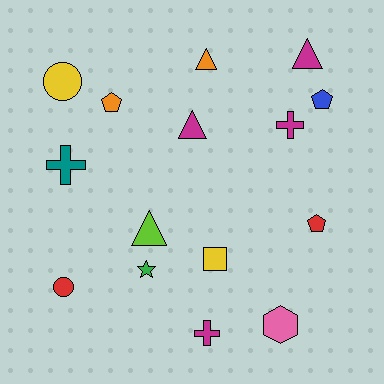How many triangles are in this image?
There are 4 triangles.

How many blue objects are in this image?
There is 1 blue object.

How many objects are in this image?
There are 15 objects.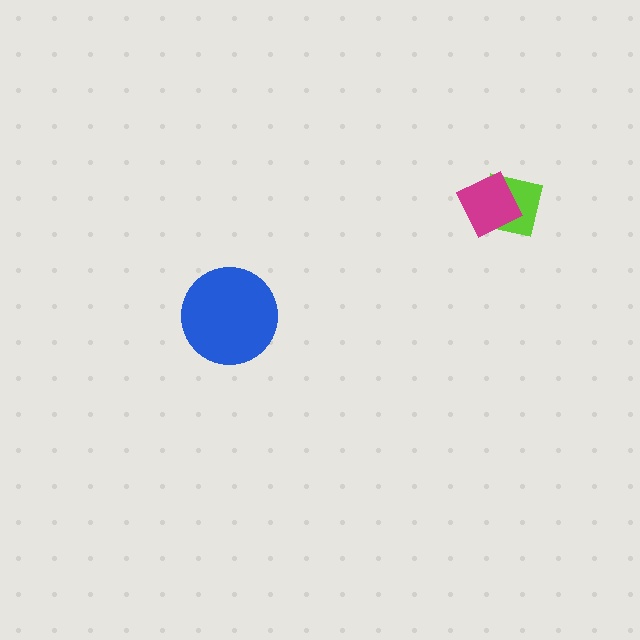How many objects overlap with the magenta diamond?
1 object overlaps with the magenta diamond.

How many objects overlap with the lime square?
1 object overlaps with the lime square.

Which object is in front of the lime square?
The magenta diamond is in front of the lime square.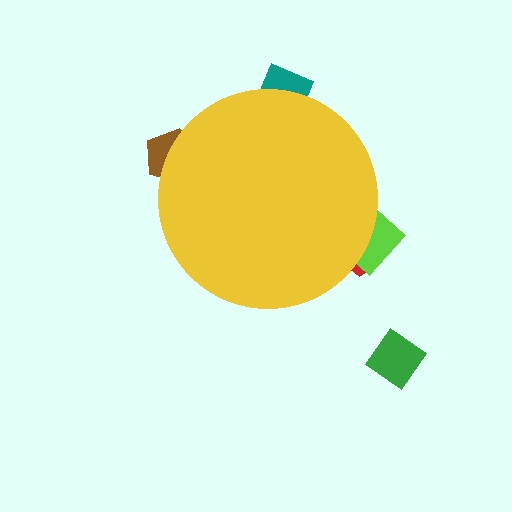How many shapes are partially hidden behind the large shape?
4 shapes are partially hidden.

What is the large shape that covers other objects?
A yellow circle.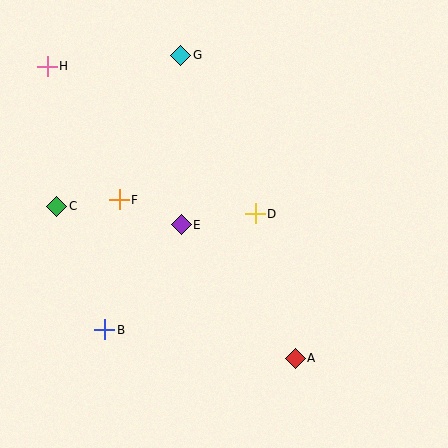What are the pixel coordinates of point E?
Point E is at (181, 225).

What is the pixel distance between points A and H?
The distance between A and H is 383 pixels.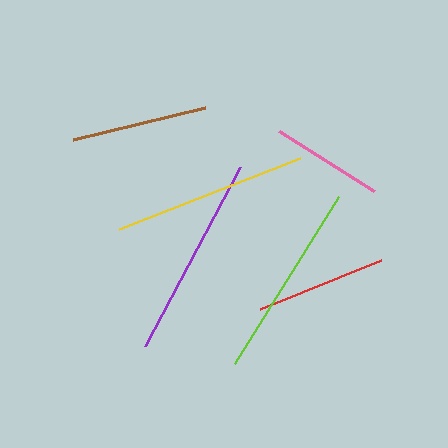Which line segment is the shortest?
The pink line is the shortest at approximately 112 pixels.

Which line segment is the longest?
The purple line is the longest at approximately 203 pixels.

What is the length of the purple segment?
The purple segment is approximately 203 pixels long.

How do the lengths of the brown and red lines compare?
The brown and red lines are approximately the same length.